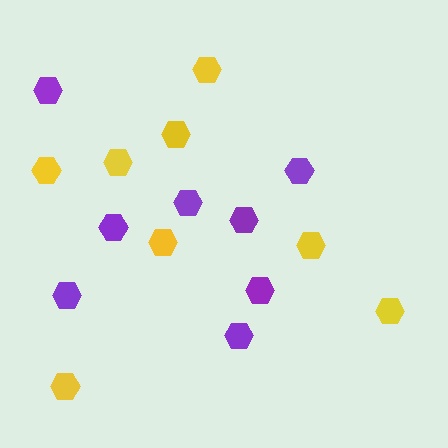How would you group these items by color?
There are 2 groups: one group of purple hexagons (8) and one group of yellow hexagons (8).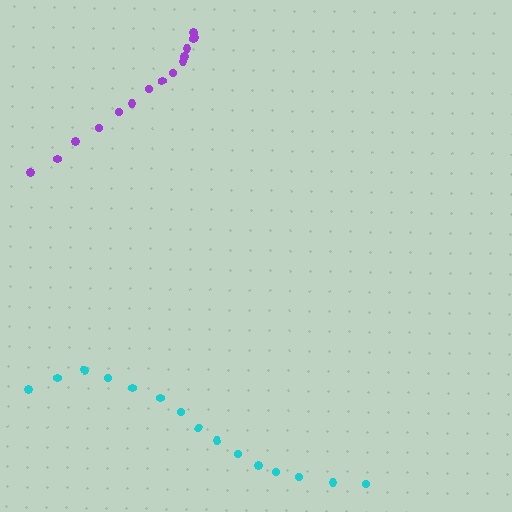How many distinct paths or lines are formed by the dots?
There are 2 distinct paths.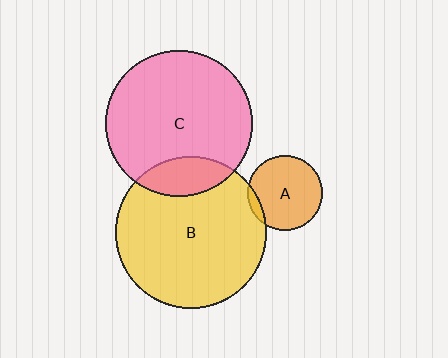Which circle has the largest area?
Circle B (yellow).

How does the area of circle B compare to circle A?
Approximately 4.1 times.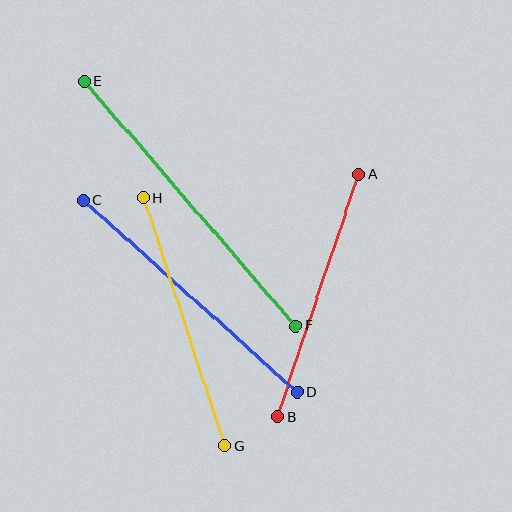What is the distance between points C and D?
The distance is approximately 287 pixels.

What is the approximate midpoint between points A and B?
The midpoint is at approximately (318, 295) pixels.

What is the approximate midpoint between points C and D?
The midpoint is at approximately (190, 296) pixels.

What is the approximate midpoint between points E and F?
The midpoint is at approximately (190, 203) pixels.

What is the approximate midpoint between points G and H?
The midpoint is at approximately (184, 322) pixels.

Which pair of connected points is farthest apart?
Points E and F are farthest apart.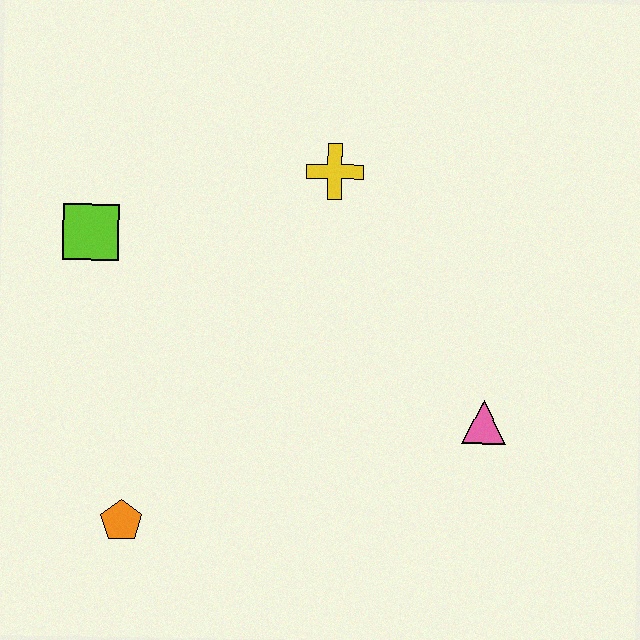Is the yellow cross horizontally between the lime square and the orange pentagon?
No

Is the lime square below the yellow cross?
Yes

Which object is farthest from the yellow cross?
The orange pentagon is farthest from the yellow cross.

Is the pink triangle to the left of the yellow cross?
No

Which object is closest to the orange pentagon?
The lime square is closest to the orange pentagon.